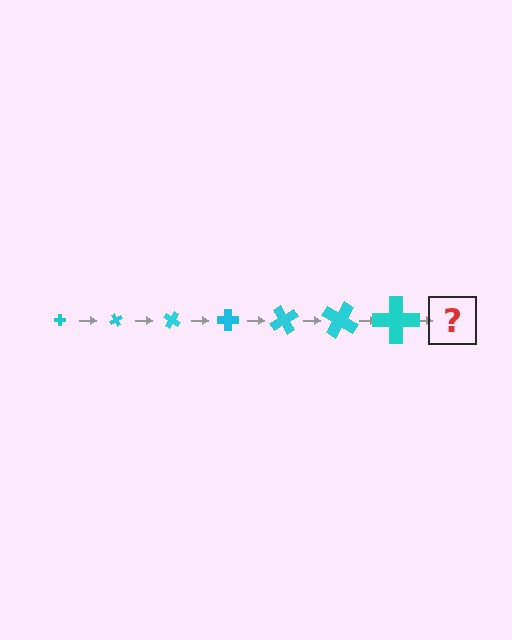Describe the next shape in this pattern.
It should be a cross, larger than the previous one and rotated 420 degrees from the start.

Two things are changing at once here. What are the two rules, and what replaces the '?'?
The two rules are that the cross grows larger each step and it rotates 60 degrees each step. The '?' should be a cross, larger than the previous one and rotated 420 degrees from the start.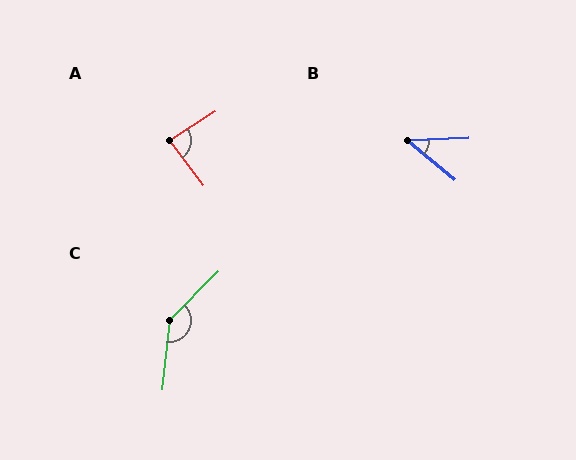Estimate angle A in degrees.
Approximately 85 degrees.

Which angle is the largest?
C, at approximately 141 degrees.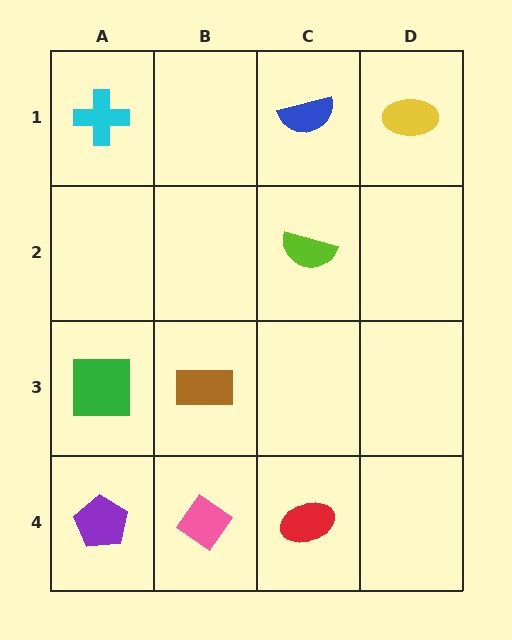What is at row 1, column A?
A cyan cross.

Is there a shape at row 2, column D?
No, that cell is empty.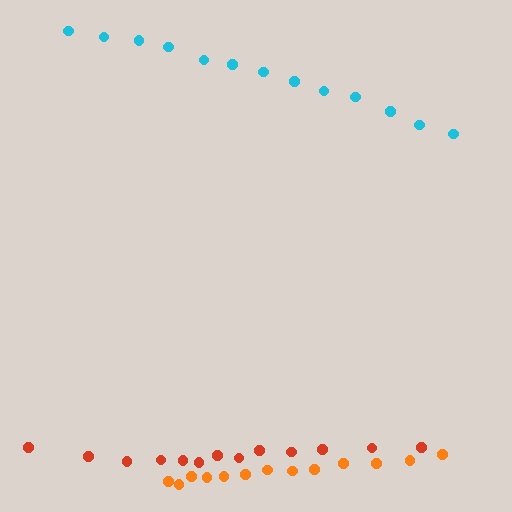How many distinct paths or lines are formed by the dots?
There are 3 distinct paths.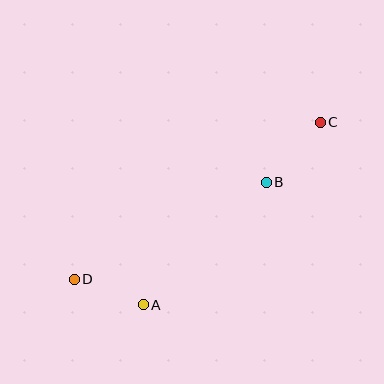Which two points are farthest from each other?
Points C and D are farthest from each other.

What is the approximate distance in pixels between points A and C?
The distance between A and C is approximately 254 pixels.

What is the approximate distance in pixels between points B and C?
The distance between B and C is approximately 81 pixels.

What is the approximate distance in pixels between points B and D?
The distance between B and D is approximately 215 pixels.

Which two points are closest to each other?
Points A and D are closest to each other.